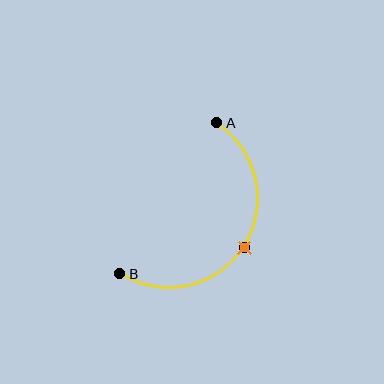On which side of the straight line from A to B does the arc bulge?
The arc bulges to the right of the straight line connecting A and B.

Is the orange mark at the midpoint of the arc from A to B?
Yes. The orange mark lies on the arc at equal arc-length from both A and B — it is the arc midpoint.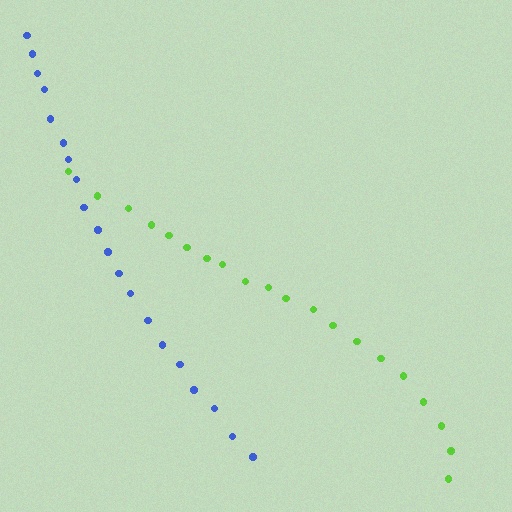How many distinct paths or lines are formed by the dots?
There are 2 distinct paths.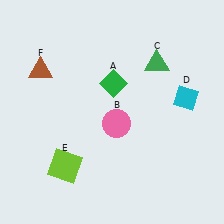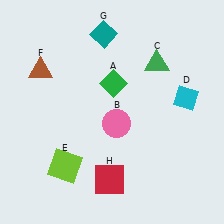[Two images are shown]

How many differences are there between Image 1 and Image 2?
There are 2 differences between the two images.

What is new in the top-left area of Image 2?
A teal diamond (G) was added in the top-left area of Image 2.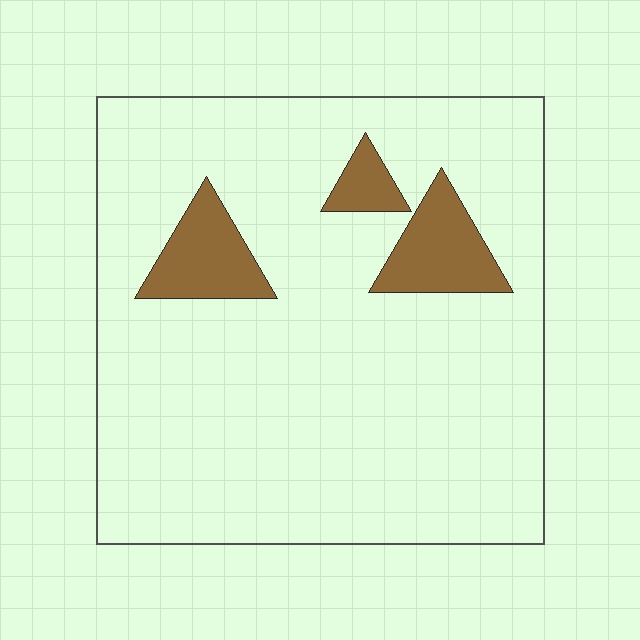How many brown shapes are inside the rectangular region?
3.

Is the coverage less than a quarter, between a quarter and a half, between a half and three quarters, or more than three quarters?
Less than a quarter.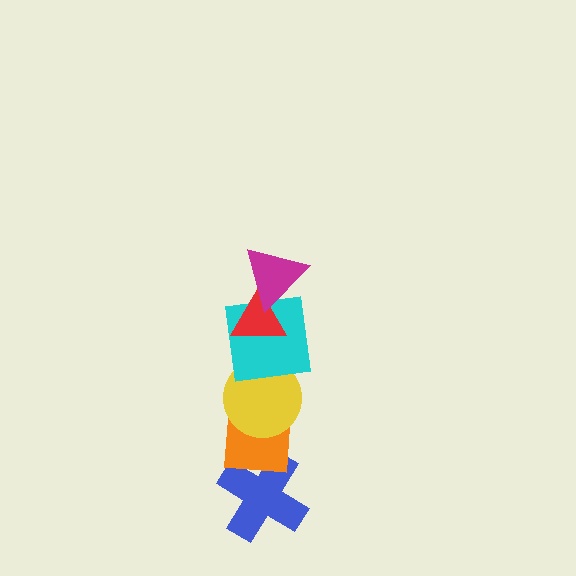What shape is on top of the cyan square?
The red triangle is on top of the cyan square.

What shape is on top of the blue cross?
The orange square is on top of the blue cross.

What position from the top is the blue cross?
The blue cross is 6th from the top.